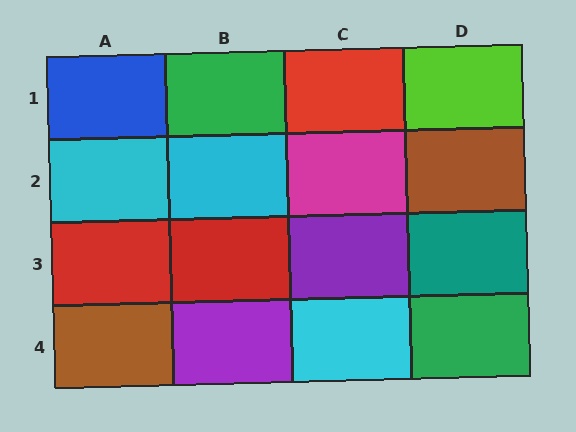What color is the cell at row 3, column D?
Teal.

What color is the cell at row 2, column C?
Magenta.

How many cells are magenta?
1 cell is magenta.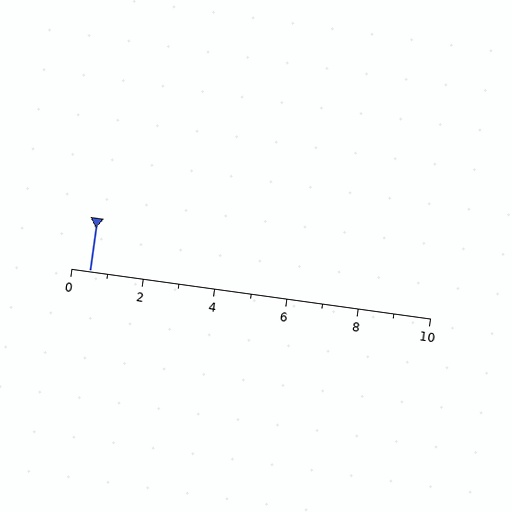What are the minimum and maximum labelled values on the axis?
The axis runs from 0 to 10.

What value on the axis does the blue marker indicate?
The marker indicates approximately 0.5.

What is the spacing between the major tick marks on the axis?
The major ticks are spaced 2 apart.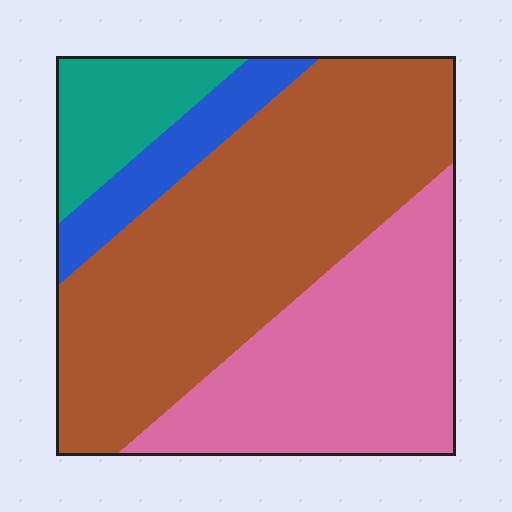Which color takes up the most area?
Brown, at roughly 50%.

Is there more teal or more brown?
Brown.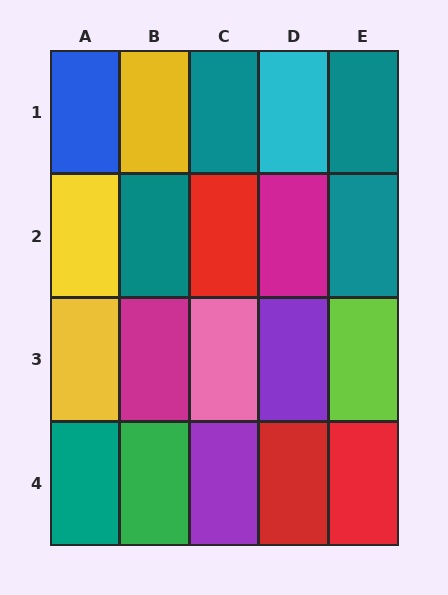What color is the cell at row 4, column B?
Green.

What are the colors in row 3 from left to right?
Yellow, magenta, pink, purple, lime.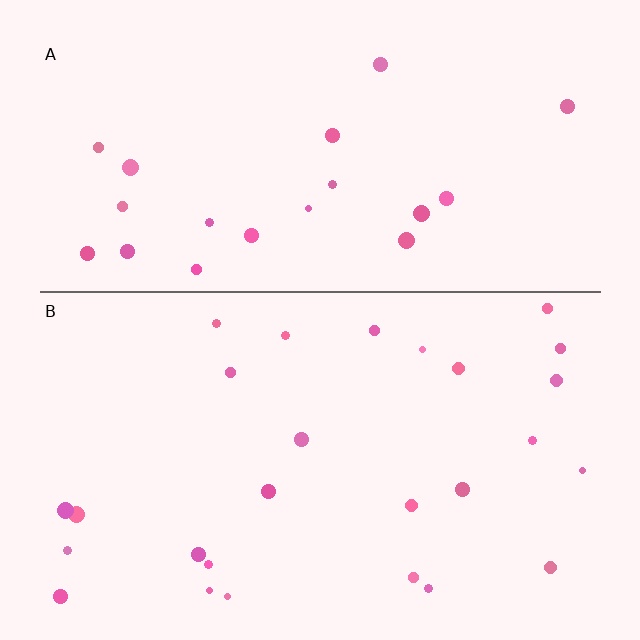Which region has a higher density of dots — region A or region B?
B (the bottom).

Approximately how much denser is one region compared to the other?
Approximately 1.3× — region B over region A.